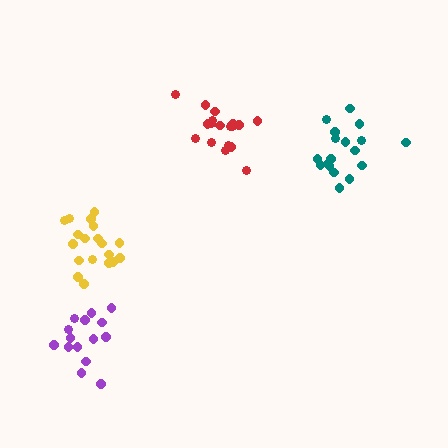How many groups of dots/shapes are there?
There are 4 groups.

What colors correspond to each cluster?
The clusters are colored: teal, red, purple, yellow.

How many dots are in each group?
Group 1: 18 dots, Group 2: 18 dots, Group 3: 15 dots, Group 4: 19 dots (70 total).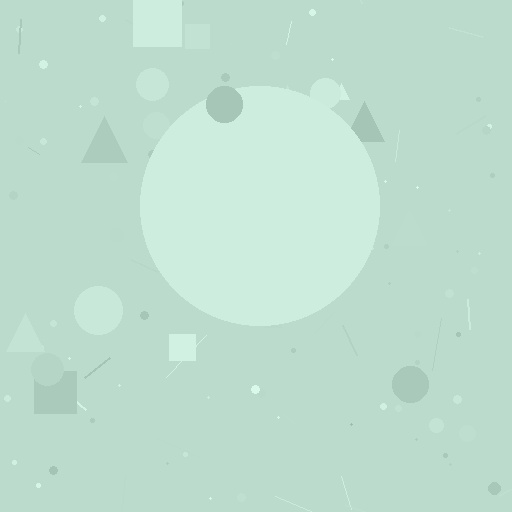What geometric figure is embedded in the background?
A circle is embedded in the background.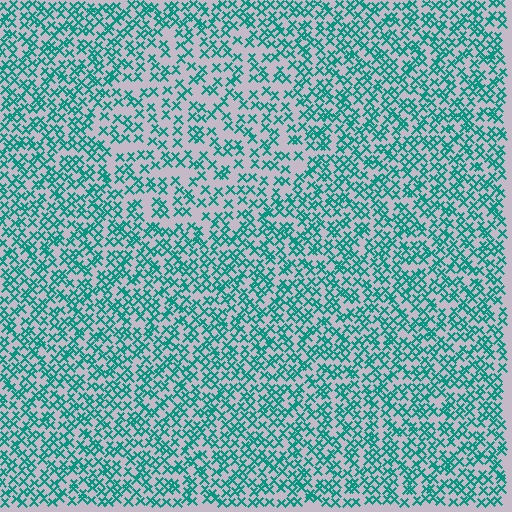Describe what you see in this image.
The image contains small teal elements arranged at two different densities. A circle-shaped region is visible where the elements are less densely packed than the surrounding area.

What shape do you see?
I see a circle.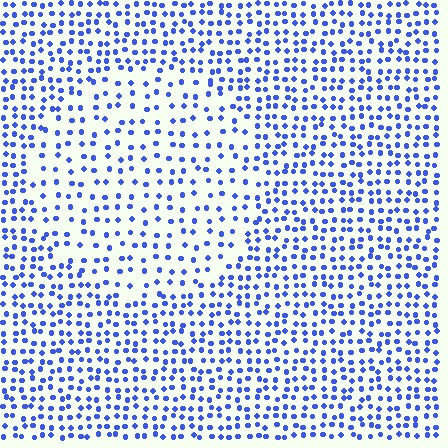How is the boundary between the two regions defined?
The boundary is defined by a change in element density (approximately 1.8x ratio). All elements are the same color, size, and shape.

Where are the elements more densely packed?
The elements are more densely packed outside the circle boundary.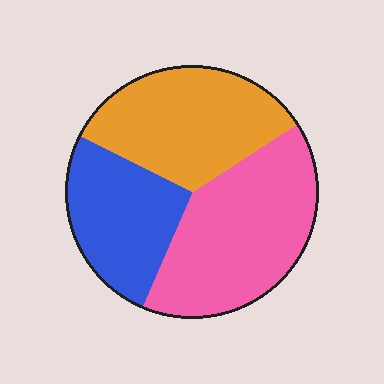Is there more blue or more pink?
Pink.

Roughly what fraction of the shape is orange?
Orange takes up between a quarter and a half of the shape.